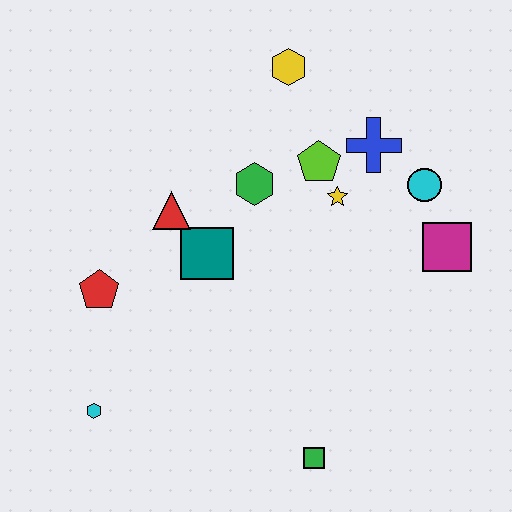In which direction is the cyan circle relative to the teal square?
The cyan circle is to the right of the teal square.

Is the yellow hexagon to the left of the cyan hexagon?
No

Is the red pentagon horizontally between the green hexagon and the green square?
No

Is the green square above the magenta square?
No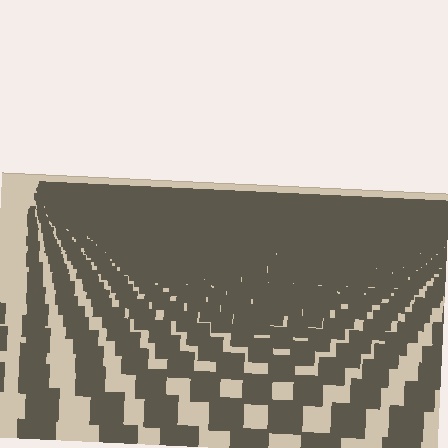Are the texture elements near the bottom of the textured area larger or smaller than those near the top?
Larger. Near the bottom, elements are closer to the viewer and appear at a bigger on-screen size.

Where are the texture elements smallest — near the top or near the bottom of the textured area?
Near the top.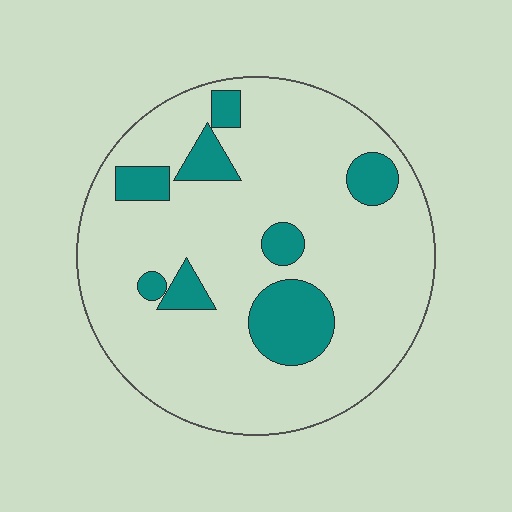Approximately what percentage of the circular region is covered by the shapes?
Approximately 15%.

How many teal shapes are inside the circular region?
8.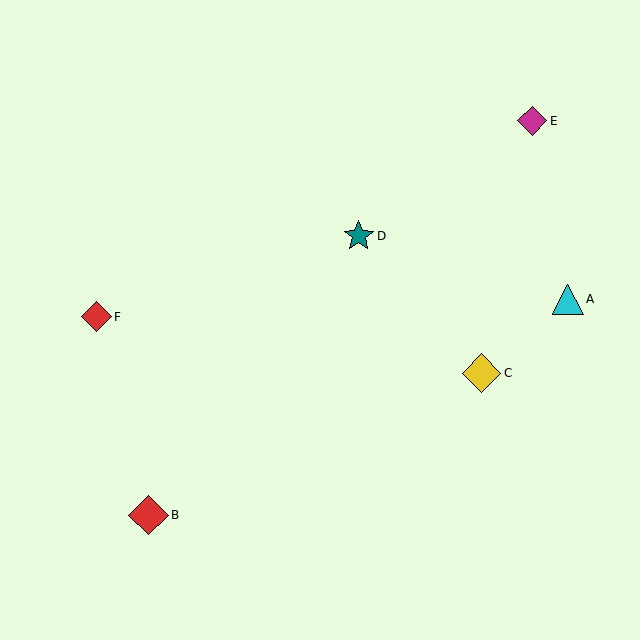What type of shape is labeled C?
Shape C is a yellow diamond.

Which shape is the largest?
The red diamond (labeled B) is the largest.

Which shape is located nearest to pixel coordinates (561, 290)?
The cyan triangle (labeled A) at (568, 299) is nearest to that location.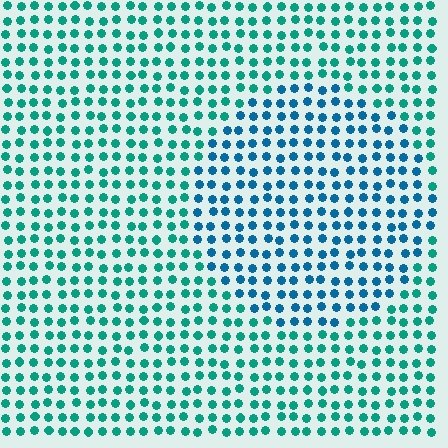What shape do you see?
I see a circle.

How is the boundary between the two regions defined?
The boundary is defined purely by a slight shift in hue (about 33 degrees). Spacing, size, and orientation are identical on both sides.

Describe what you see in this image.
The image is filled with small teal elements in a uniform arrangement. A circle-shaped region is visible where the elements are tinted to a slightly different hue, forming a subtle color boundary.